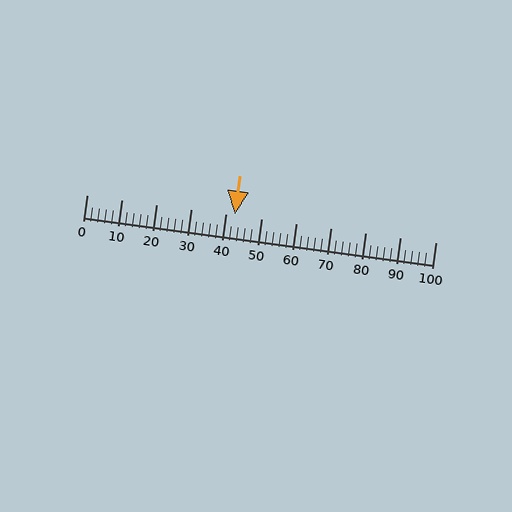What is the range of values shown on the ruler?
The ruler shows values from 0 to 100.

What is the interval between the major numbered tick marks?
The major tick marks are spaced 10 units apart.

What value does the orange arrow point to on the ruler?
The orange arrow points to approximately 42.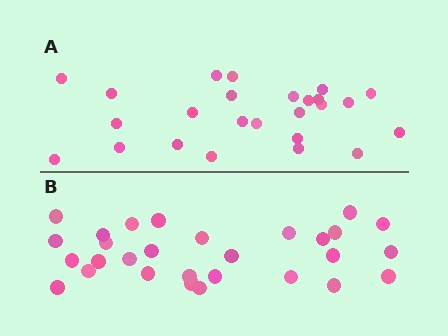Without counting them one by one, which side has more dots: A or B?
Region B (the bottom region) has more dots.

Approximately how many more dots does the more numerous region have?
Region B has about 4 more dots than region A.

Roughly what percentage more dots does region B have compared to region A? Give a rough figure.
About 15% more.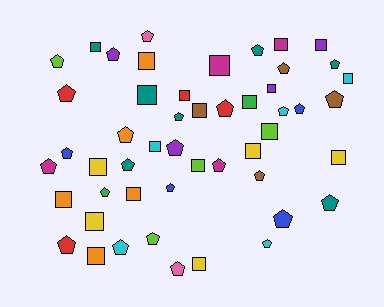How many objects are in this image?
There are 50 objects.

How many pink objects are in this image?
There are 2 pink objects.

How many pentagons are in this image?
There are 28 pentagons.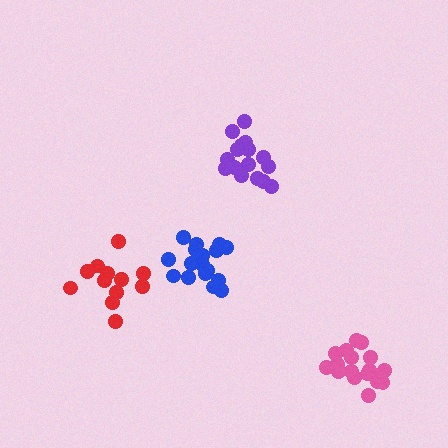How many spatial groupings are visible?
There are 4 spatial groupings.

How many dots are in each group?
Group 1: 17 dots, Group 2: 16 dots, Group 3: 18 dots, Group 4: 12 dots (63 total).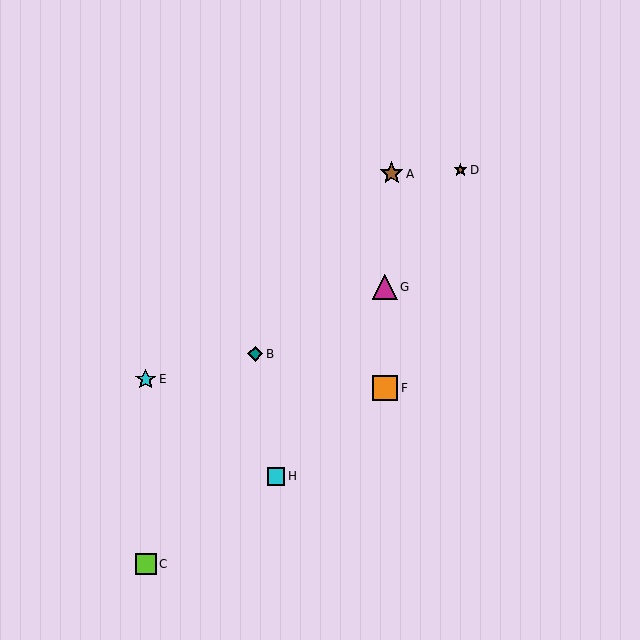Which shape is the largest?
The orange square (labeled F) is the largest.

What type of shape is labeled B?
Shape B is a teal diamond.